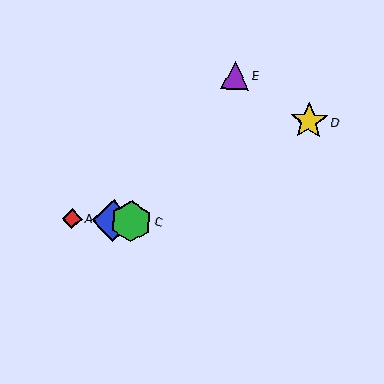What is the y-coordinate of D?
Object D is at y≈121.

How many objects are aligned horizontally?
3 objects (A, B, C) are aligned horizontally.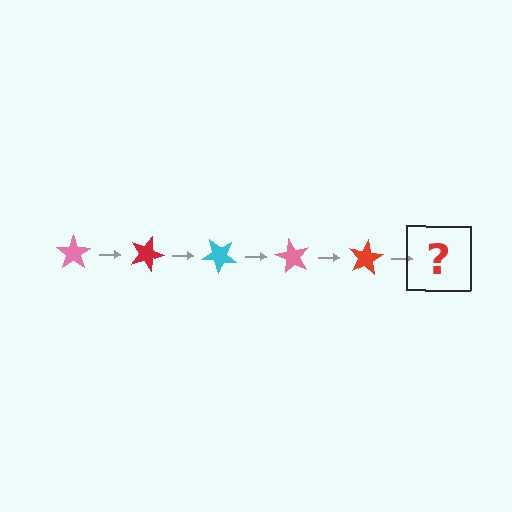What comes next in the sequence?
The next element should be a cyan star, rotated 100 degrees from the start.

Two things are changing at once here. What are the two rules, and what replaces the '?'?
The two rules are that it rotates 20 degrees each step and the color cycles through pink, red, and cyan. The '?' should be a cyan star, rotated 100 degrees from the start.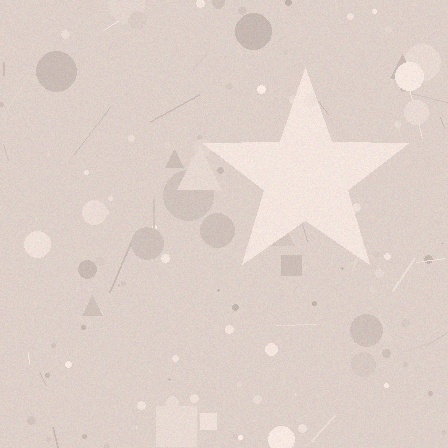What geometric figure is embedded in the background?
A star is embedded in the background.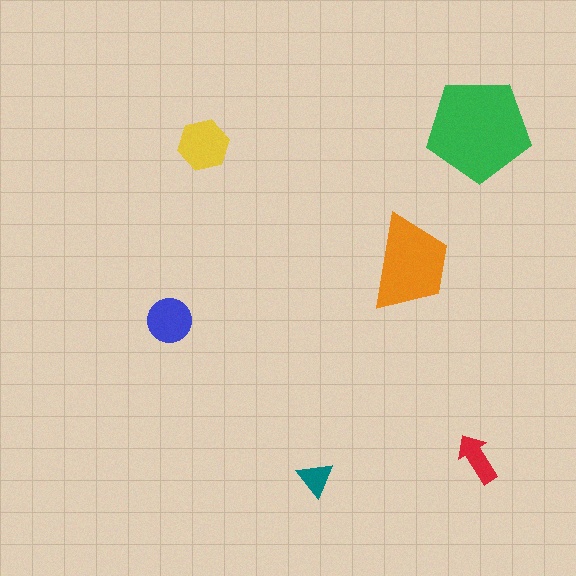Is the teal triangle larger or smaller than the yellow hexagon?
Smaller.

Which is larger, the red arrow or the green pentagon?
The green pentagon.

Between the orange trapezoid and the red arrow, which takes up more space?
The orange trapezoid.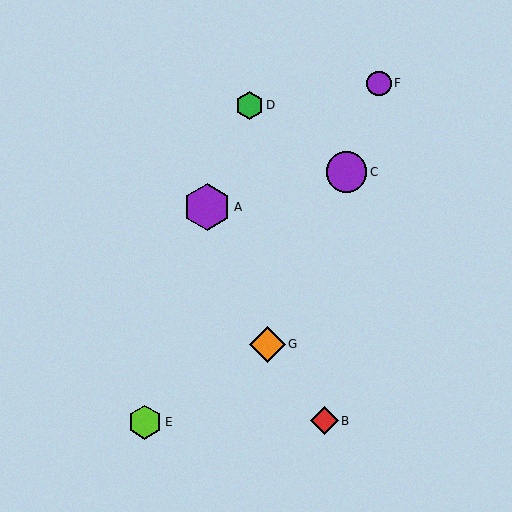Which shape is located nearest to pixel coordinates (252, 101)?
The green hexagon (labeled D) at (249, 105) is nearest to that location.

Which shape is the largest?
The purple hexagon (labeled A) is the largest.